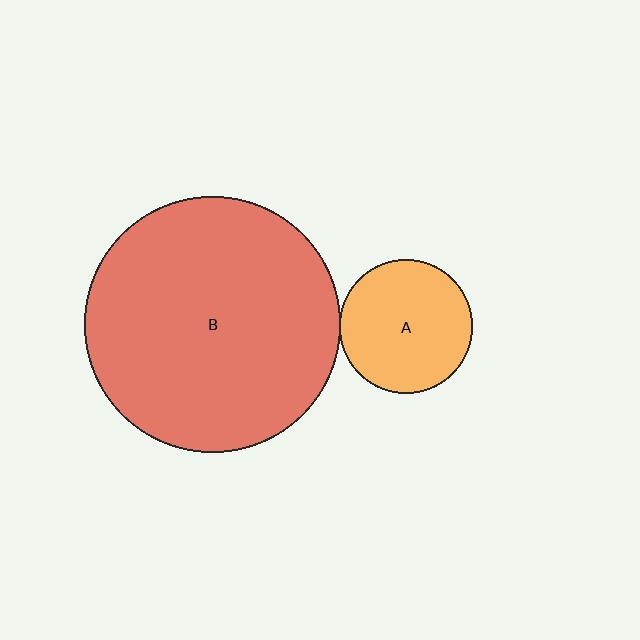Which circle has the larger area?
Circle B (red).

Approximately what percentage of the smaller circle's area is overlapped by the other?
Approximately 5%.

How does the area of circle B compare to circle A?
Approximately 3.7 times.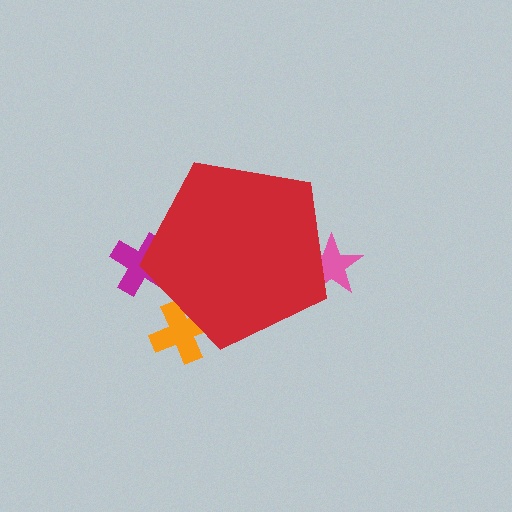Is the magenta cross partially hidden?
Yes, the magenta cross is partially hidden behind the red pentagon.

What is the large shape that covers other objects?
A red pentagon.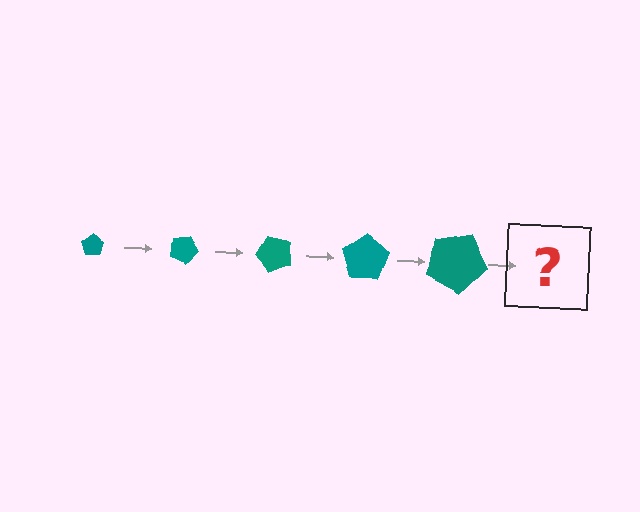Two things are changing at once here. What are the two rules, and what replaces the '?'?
The two rules are that the pentagon grows larger each step and it rotates 25 degrees each step. The '?' should be a pentagon, larger than the previous one and rotated 125 degrees from the start.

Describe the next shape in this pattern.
It should be a pentagon, larger than the previous one and rotated 125 degrees from the start.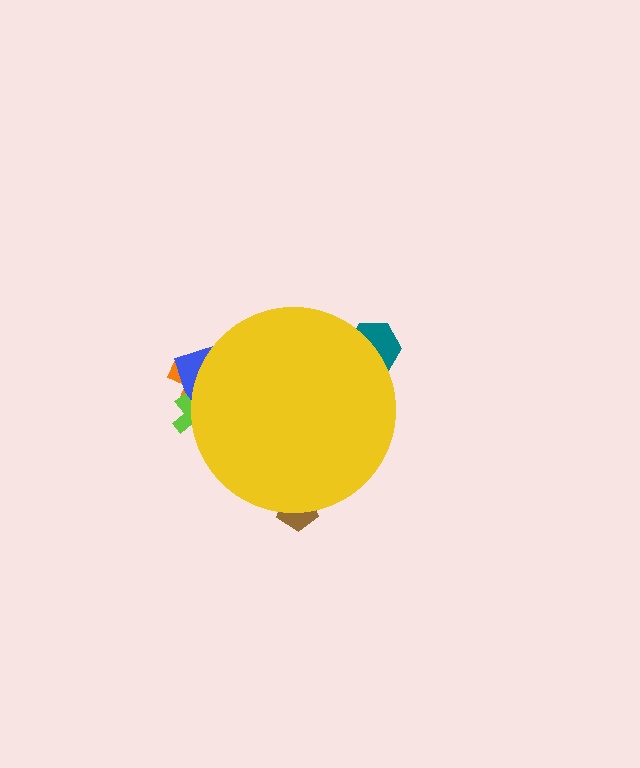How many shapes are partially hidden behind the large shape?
5 shapes are partially hidden.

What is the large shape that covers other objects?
A yellow circle.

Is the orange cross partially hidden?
Yes, the orange cross is partially hidden behind the yellow circle.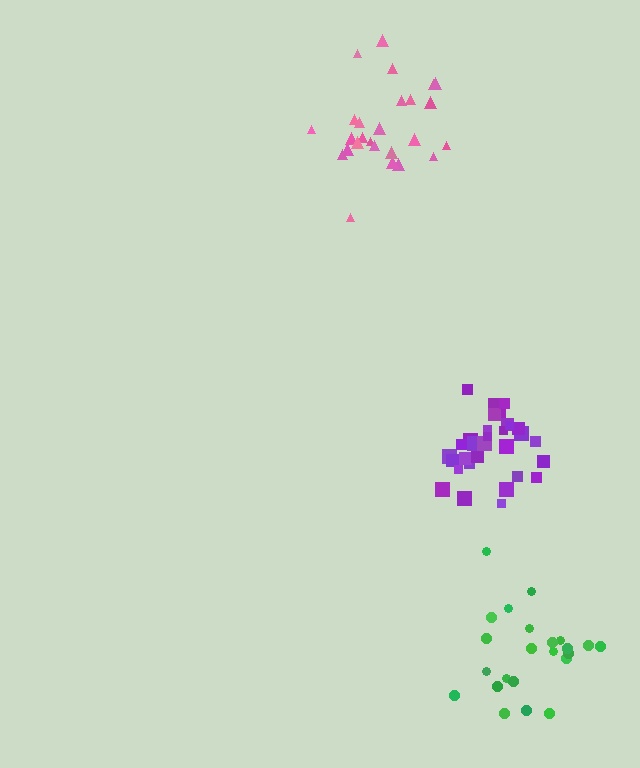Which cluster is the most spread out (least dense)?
Green.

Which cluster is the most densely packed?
Purple.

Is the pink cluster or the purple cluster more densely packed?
Purple.